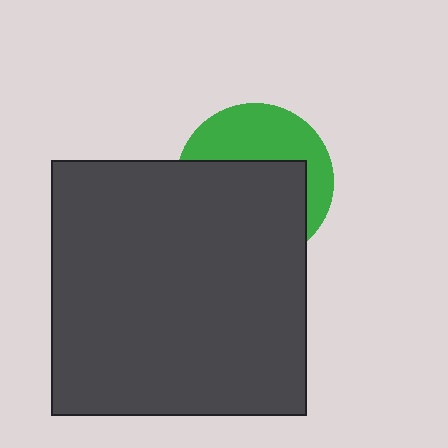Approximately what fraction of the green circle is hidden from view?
Roughly 60% of the green circle is hidden behind the dark gray square.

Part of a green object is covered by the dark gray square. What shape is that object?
It is a circle.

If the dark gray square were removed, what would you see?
You would see the complete green circle.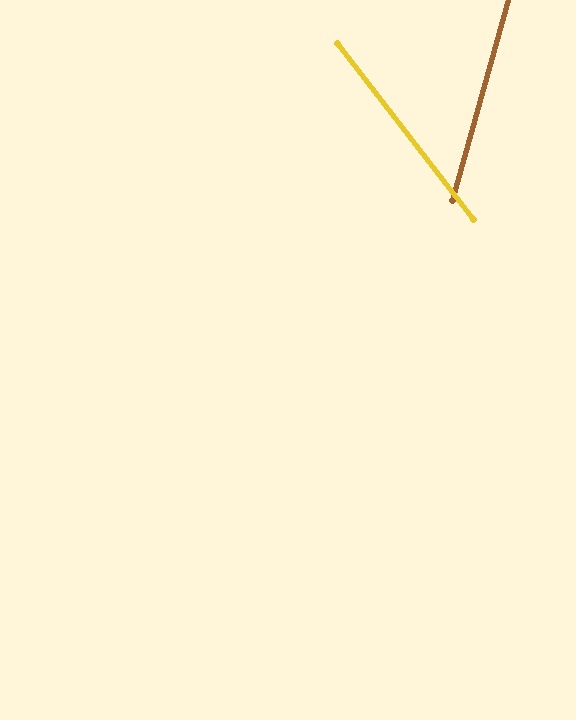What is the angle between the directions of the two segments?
Approximately 53 degrees.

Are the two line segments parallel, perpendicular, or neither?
Neither parallel nor perpendicular — they differ by about 53°.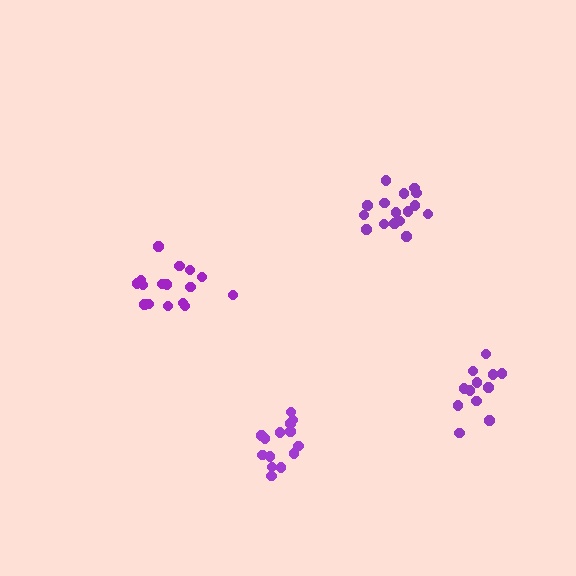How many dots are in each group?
Group 1: 16 dots, Group 2: 14 dots, Group 3: 16 dots, Group 4: 12 dots (58 total).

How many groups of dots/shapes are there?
There are 4 groups.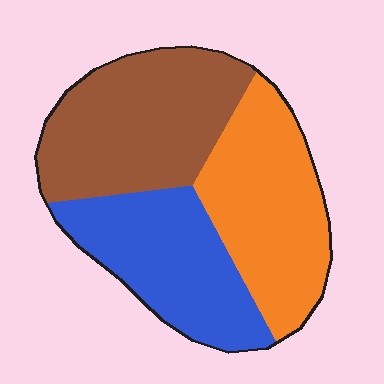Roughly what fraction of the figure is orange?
Orange covers about 35% of the figure.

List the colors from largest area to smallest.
From largest to smallest: brown, orange, blue.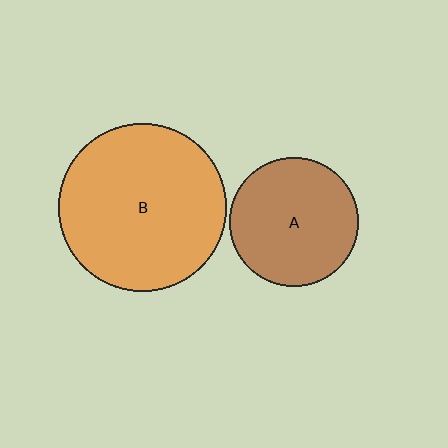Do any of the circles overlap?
No, none of the circles overlap.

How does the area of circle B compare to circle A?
Approximately 1.7 times.